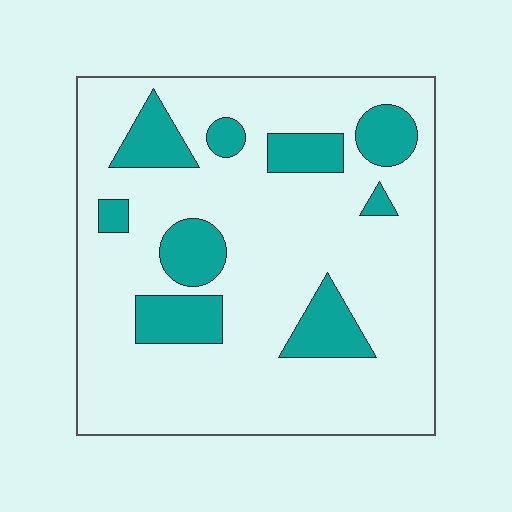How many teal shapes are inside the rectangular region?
9.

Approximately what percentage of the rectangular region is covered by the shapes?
Approximately 20%.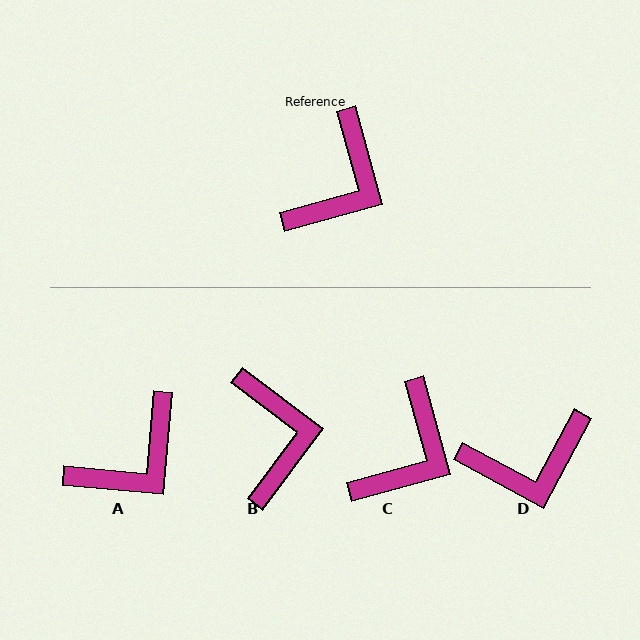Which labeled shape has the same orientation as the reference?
C.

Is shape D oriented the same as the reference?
No, it is off by about 44 degrees.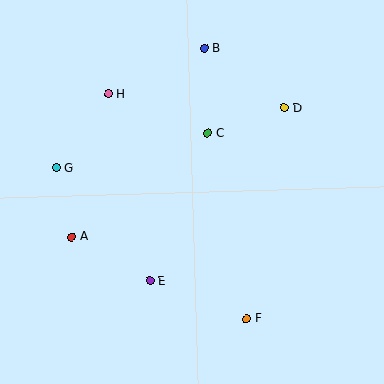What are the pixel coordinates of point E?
Point E is at (150, 281).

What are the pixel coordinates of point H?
Point H is at (108, 94).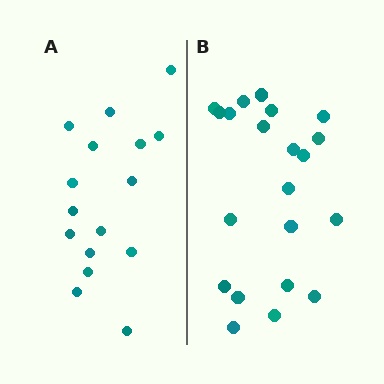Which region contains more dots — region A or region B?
Region B (the right region) has more dots.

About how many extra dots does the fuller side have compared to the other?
Region B has about 5 more dots than region A.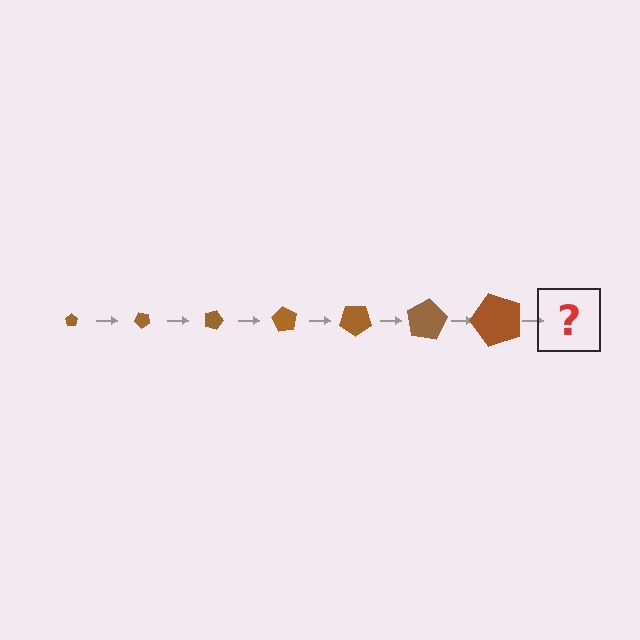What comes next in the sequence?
The next element should be a pentagon, larger than the previous one and rotated 315 degrees from the start.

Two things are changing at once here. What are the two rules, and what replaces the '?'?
The two rules are that the pentagon grows larger each step and it rotates 45 degrees each step. The '?' should be a pentagon, larger than the previous one and rotated 315 degrees from the start.